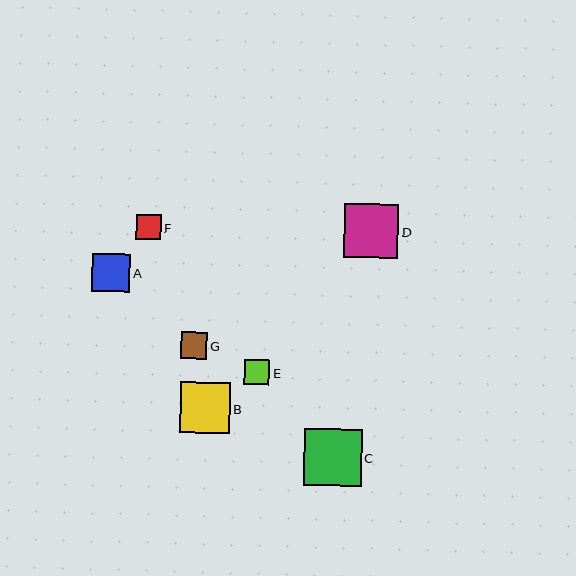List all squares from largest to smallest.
From largest to smallest: C, D, B, A, G, E, F.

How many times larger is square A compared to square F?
Square A is approximately 1.6 times the size of square F.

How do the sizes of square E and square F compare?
Square E and square F are approximately the same size.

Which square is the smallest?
Square F is the smallest with a size of approximately 24 pixels.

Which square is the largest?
Square C is the largest with a size of approximately 57 pixels.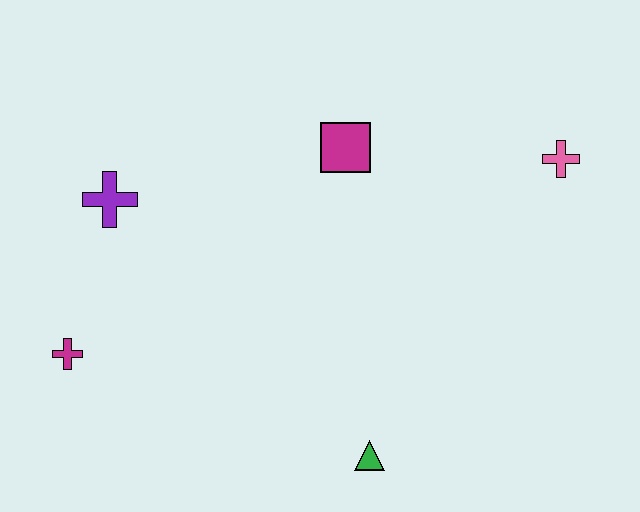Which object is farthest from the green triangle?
The purple cross is farthest from the green triangle.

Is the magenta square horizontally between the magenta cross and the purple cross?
No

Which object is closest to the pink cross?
The magenta square is closest to the pink cross.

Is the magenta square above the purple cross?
Yes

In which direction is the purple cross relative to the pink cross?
The purple cross is to the left of the pink cross.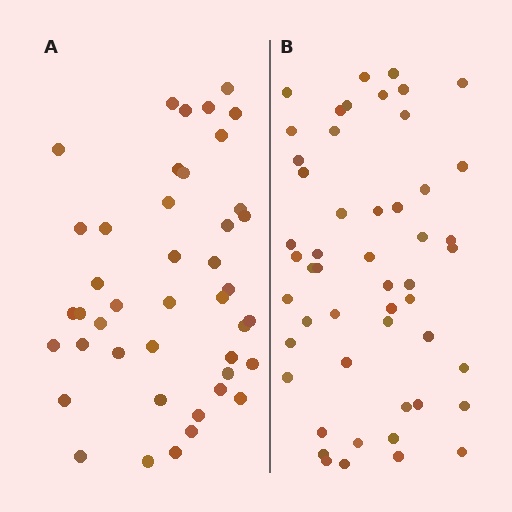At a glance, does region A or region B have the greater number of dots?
Region B (the right region) has more dots.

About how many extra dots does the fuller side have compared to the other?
Region B has roughly 8 or so more dots than region A.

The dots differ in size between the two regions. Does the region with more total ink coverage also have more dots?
No. Region A has more total ink coverage because its dots are larger, but region B actually contains more individual dots. Total area can be misleading — the number of items is what matters here.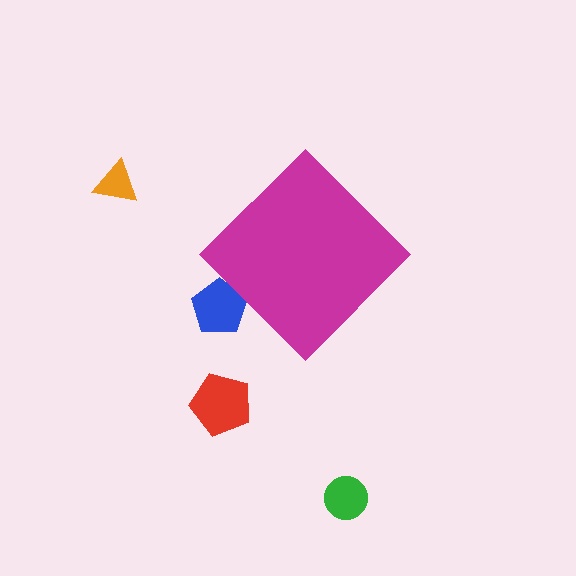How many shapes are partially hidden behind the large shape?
1 shape is partially hidden.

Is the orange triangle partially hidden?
No, the orange triangle is fully visible.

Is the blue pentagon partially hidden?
Yes, the blue pentagon is partially hidden behind the magenta diamond.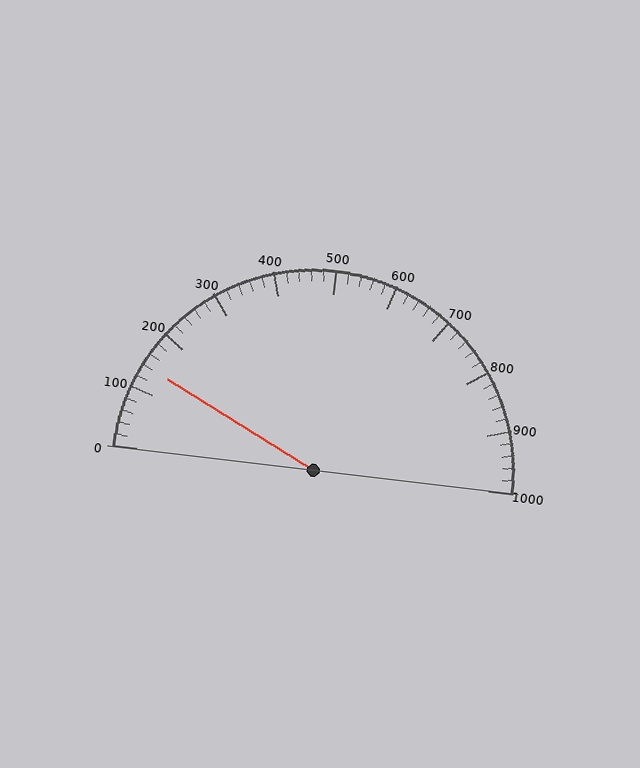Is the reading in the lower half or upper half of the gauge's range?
The reading is in the lower half of the range (0 to 1000).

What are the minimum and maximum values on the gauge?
The gauge ranges from 0 to 1000.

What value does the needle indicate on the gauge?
The needle indicates approximately 140.